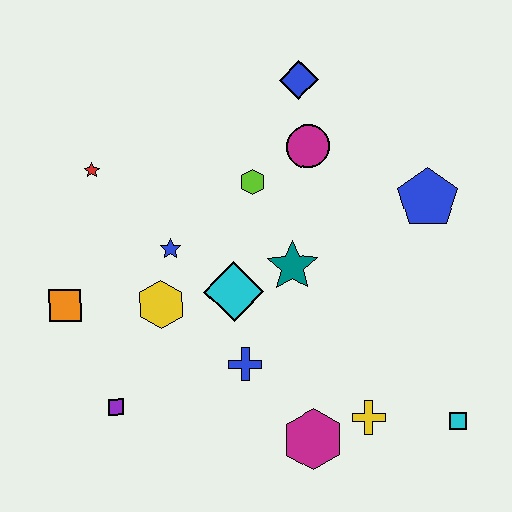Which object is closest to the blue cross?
The cyan diamond is closest to the blue cross.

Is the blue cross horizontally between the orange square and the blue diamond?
Yes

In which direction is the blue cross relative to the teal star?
The blue cross is below the teal star.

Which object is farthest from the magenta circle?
The purple square is farthest from the magenta circle.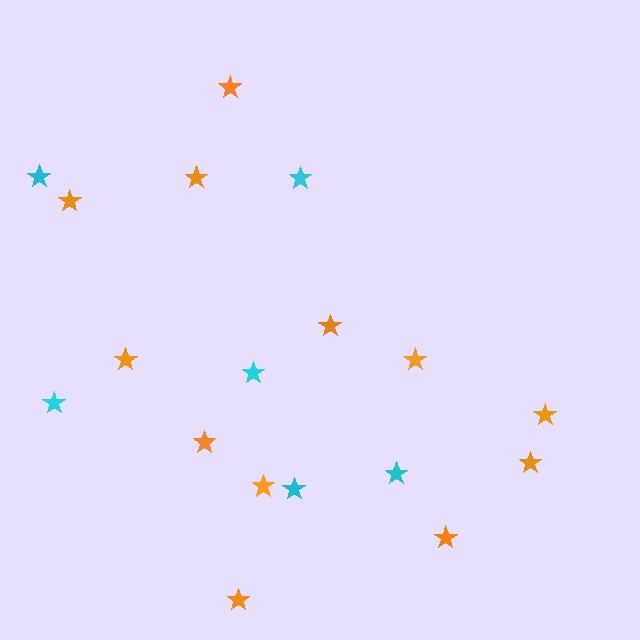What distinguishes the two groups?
There are 2 groups: one group of cyan stars (6) and one group of orange stars (12).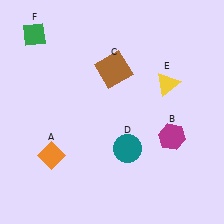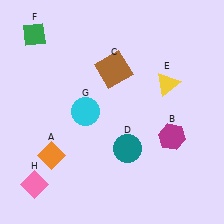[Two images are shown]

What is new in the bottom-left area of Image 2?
A pink diamond (H) was added in the bottom-left area of Image 2.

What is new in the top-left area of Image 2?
A cyan circle (G) was added in the top-left area of Image 2.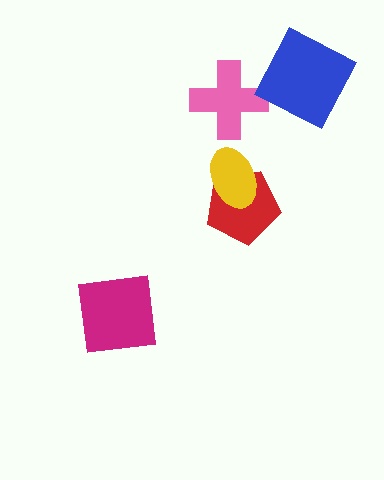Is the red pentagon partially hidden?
Yes, it is partially covered by another shape.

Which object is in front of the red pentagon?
The yellow ellipse is in front of the red pentagon.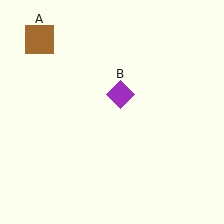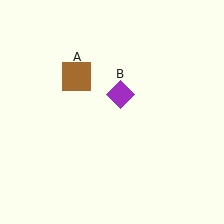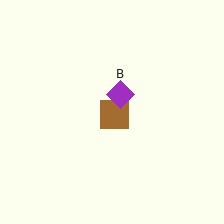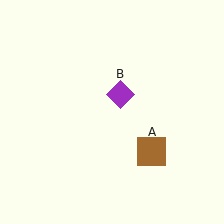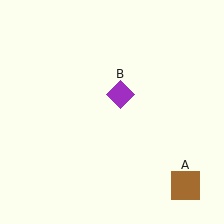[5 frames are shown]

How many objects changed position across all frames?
1 object changed position: brown square (object A).